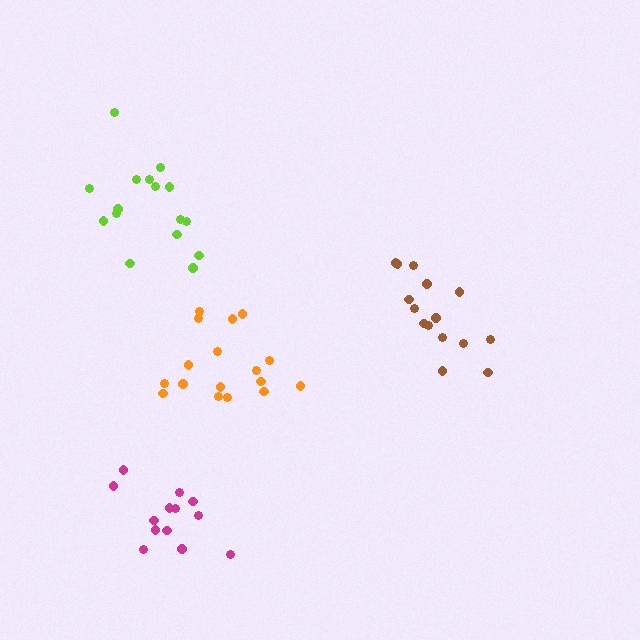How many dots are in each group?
Group 1: 15 dots, Group 2: 16 dots, Group 3: 17 dots, Group 4: 13 dots (61 total).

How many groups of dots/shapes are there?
There are 4 groups.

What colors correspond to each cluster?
The clusters are colored: brown, lime, orange, magenta.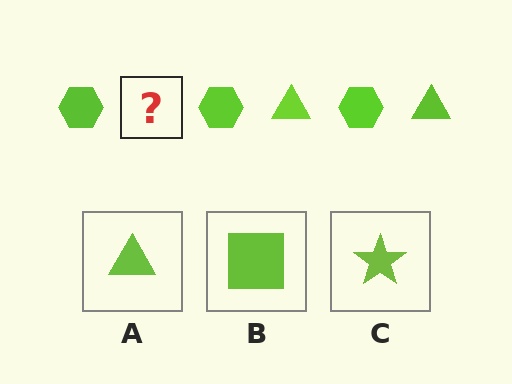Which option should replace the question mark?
Option A.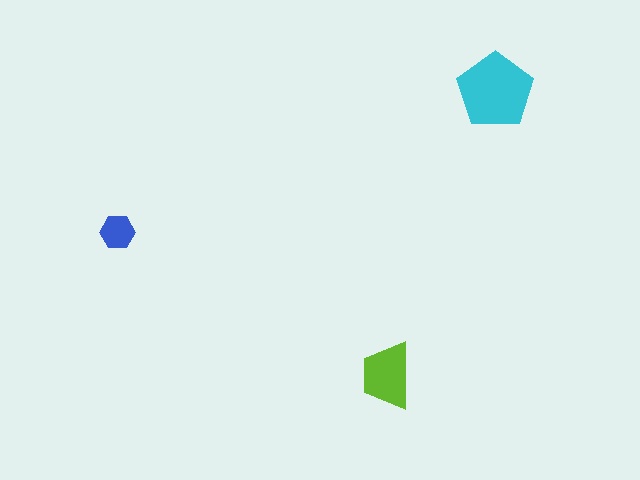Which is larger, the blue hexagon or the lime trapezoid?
The lime trapezoid.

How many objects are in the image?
There are 3 objects in the image.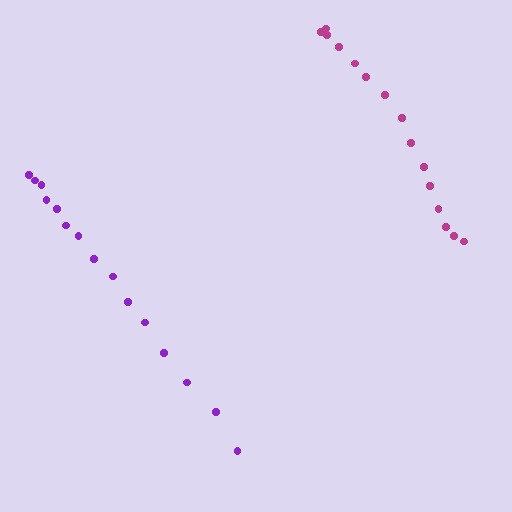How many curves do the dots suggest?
There are 2 distinct paths.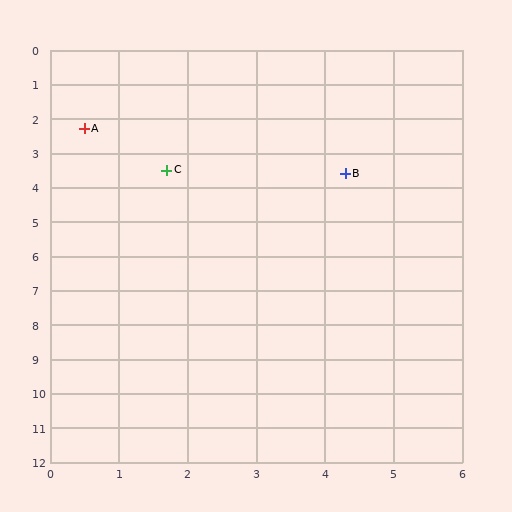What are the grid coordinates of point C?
Point C is at approximately (1.7, 3.5).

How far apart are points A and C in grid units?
Points A and C are about 1.7 grid units apart.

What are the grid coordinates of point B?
Point B is at approximately (4.3, 3.6).